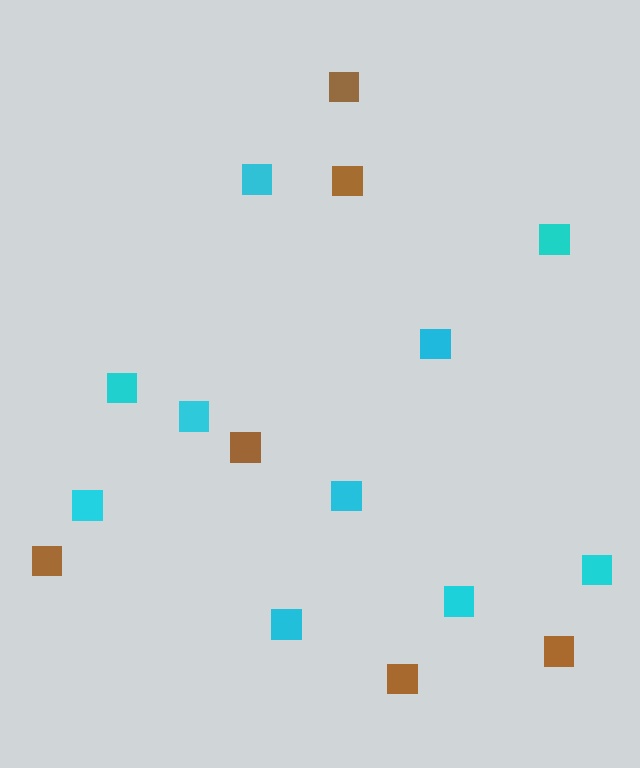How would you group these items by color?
There are 2 groups: one group of brown squares (6) and one group of cyan squares (10).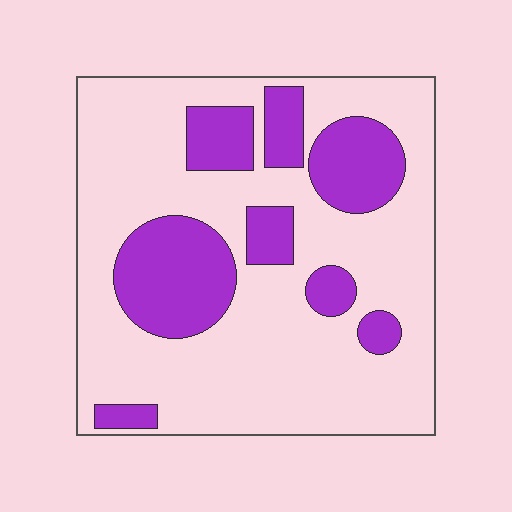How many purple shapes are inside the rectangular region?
8.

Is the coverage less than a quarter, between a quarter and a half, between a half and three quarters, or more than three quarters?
Between a quarter and a half.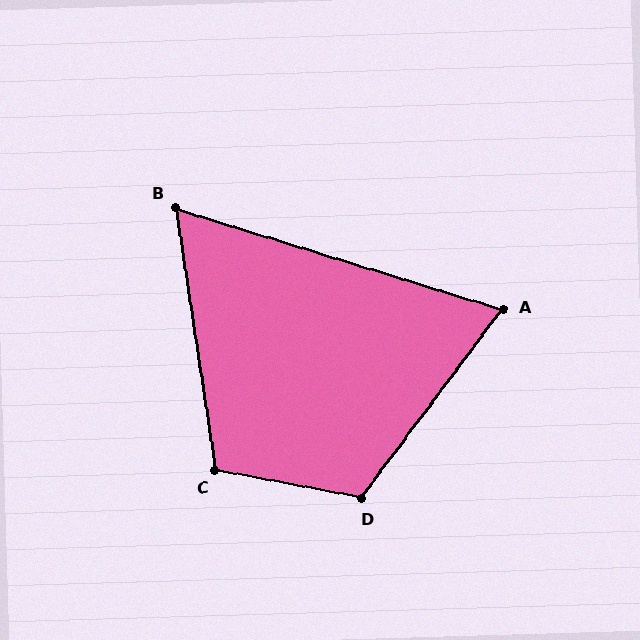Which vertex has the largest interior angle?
D, at approximately 116 degrees.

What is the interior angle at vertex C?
Approximately 109 degrees (obtuse).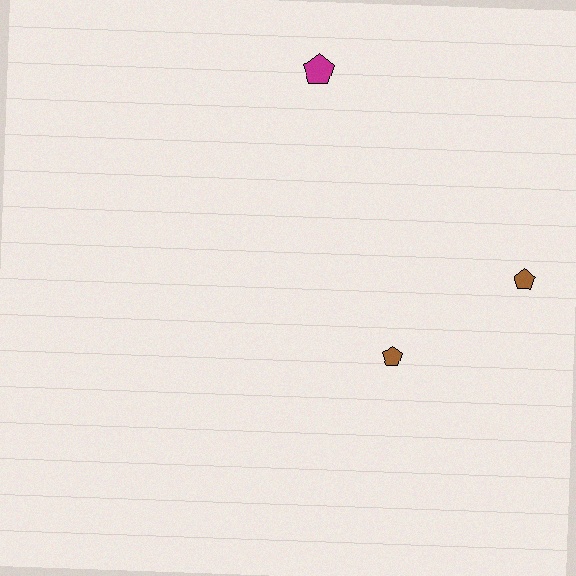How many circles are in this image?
There are no circles.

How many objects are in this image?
There are 3 objects.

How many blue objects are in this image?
There are no blue objects.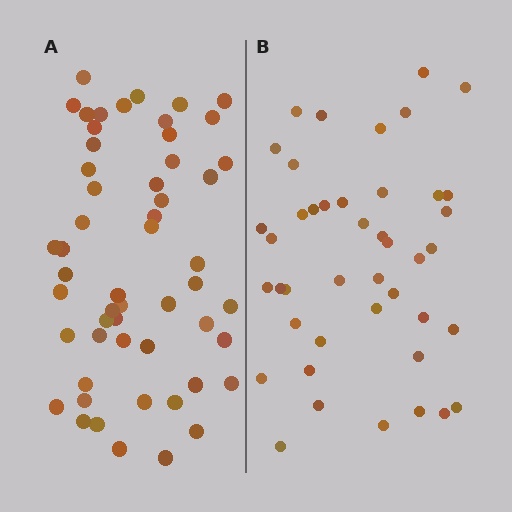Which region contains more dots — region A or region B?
Region A (the left region) has more dots.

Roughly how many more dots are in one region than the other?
Region A has roughly 12 or so more dots than region B.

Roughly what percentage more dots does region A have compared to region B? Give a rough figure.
About 25% more.